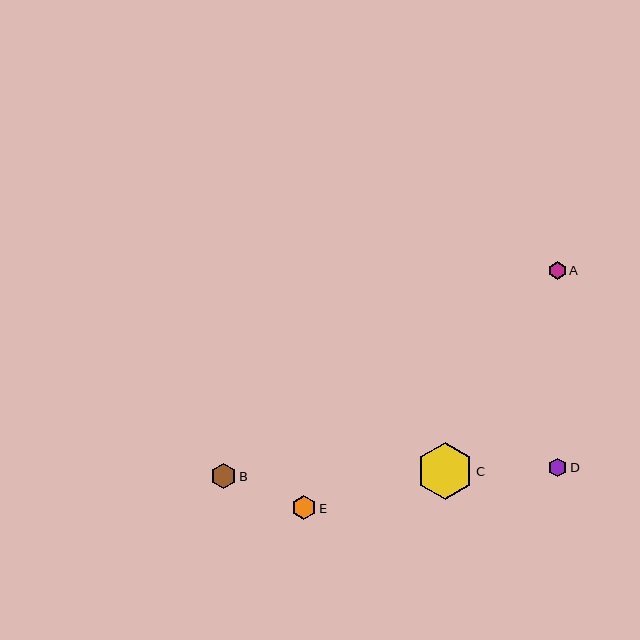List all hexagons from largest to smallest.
From largest to smallest: C, B, E, D, A.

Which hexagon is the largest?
Hexagon C is the largest with a size of approximately 56 pixels.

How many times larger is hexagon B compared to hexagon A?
Hexagon B is approximately 1.4 times the size of hexagon A.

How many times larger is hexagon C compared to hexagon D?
Hexagon C is approximately 3.0 times the size of hexagon D.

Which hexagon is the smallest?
Hexagon A is the smallest with a size of approximately 18 pixels.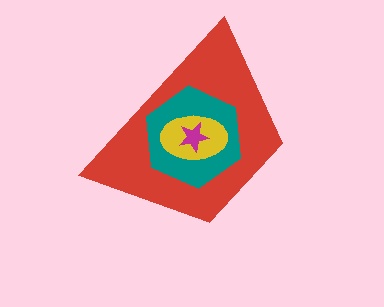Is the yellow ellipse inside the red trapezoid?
Yes.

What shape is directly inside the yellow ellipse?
The magenta star.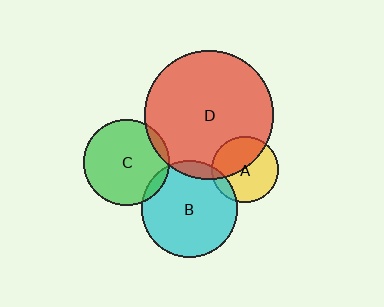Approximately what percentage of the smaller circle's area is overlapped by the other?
Approximately 40%.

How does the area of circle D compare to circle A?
Approximately 3.8 times.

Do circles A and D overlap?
Yes.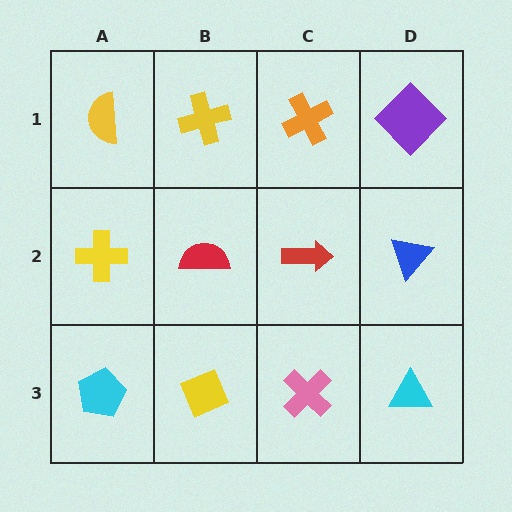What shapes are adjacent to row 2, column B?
A yellow cross (row 1, column B), a yellow diamond (row 3, column B), a yellow cross (row 2, column A), a red arrow (row 2, column C).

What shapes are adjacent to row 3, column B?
A red semicircle (row 2, column B), a cyan pentagon (row 3, column A), a pink cross (row 3, column C).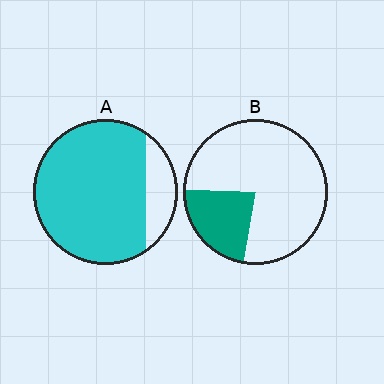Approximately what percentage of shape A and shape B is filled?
A is approximately 85% and B is approximately 25%.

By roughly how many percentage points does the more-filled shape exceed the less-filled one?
By roughly 60 percentage points (A over B).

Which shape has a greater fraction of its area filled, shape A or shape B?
Shape A.